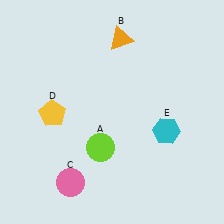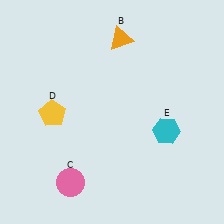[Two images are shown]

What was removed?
The lime circle (A) was removed in Image 2.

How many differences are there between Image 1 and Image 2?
There is 1 difference between the two images.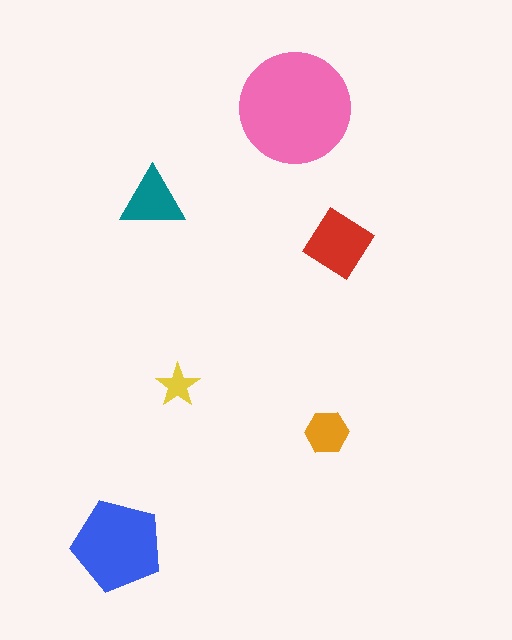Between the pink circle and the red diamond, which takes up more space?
The pink circle.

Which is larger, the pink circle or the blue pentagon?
The pink circle.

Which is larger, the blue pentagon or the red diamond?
The blue pentagon.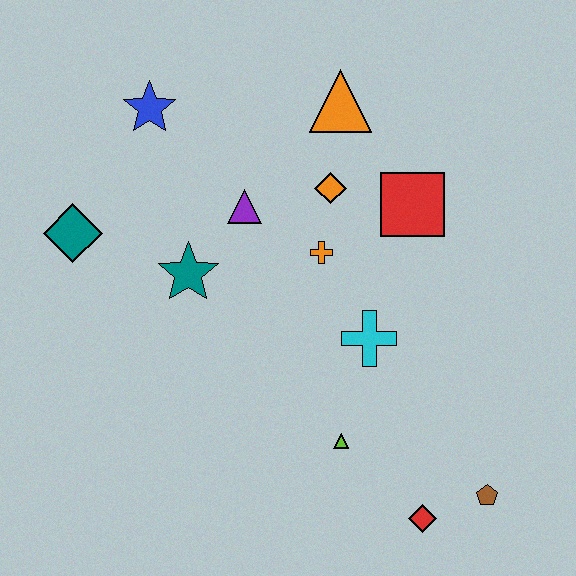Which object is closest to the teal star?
The purple triangle is closest to the teal star.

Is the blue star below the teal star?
No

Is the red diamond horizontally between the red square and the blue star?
No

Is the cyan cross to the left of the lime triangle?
No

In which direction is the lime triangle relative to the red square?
The lime triangle is below the red square.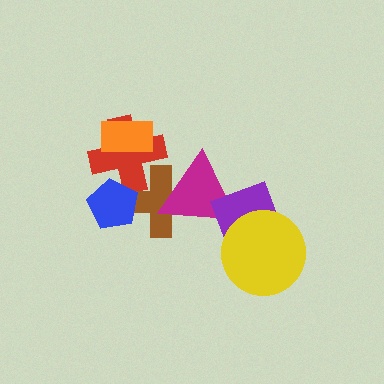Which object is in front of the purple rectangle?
The yellow circle is in front of the purple rectangle.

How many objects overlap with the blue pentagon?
2 objects overlap with the blue pentagon.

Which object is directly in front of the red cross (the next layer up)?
The brown cross is directly in front of the red cross.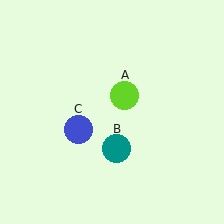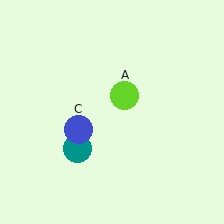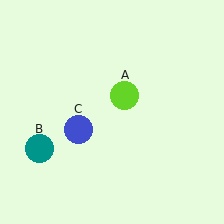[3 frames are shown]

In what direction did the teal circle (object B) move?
The teal circle (object B) moved left.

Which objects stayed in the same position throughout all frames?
Lime circle (object A) and blue circle (object C) remained stationary.